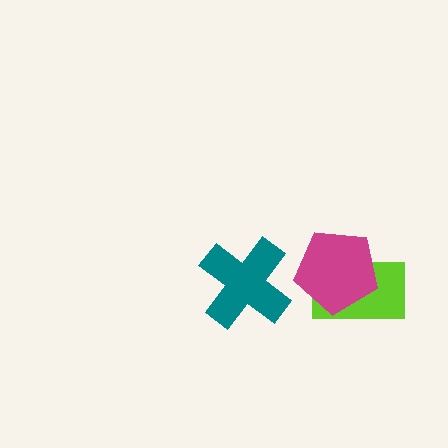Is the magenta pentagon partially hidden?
No, no other shape covers it.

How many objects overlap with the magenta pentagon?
1 object overlaps with the magenta pentagon.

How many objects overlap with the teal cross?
0 objects overlap with the teal cross.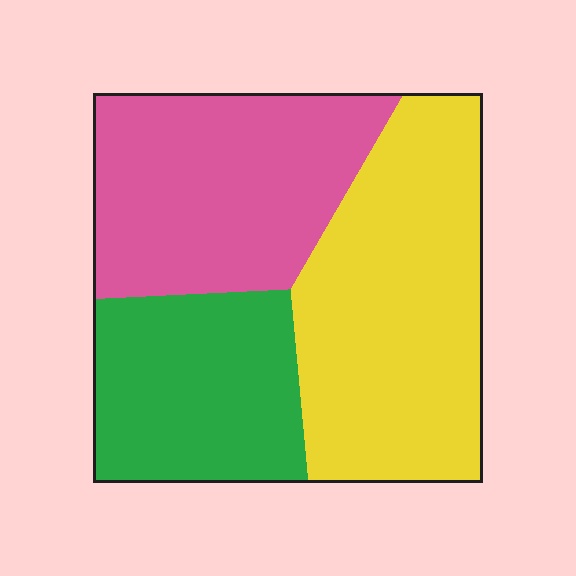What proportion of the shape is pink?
Pink takes up about one third (1/3) of the shape.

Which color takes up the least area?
Green, at roughly 25%.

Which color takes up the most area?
Yellow, at roughly 40%.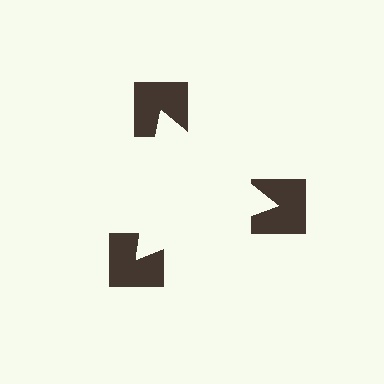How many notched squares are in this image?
There are 3 — one at each vertex of the illusory triangle.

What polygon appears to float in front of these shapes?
An illusory triangle — its edges are inferred from the aligned wedge cuts in the notched squares, not physically drawn.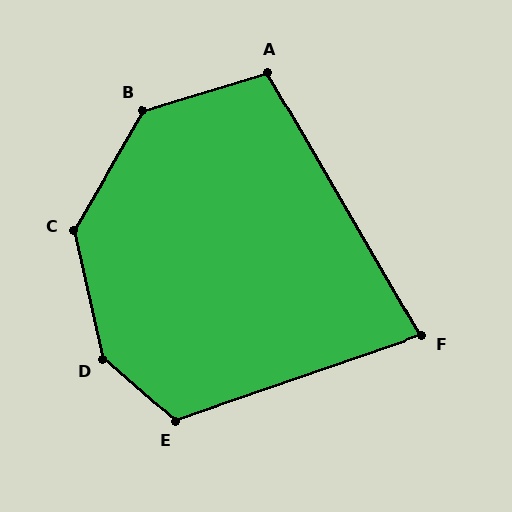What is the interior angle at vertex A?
Approximately 103 degrees (obtuse).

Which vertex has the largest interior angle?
D, at approximately 144 degrees.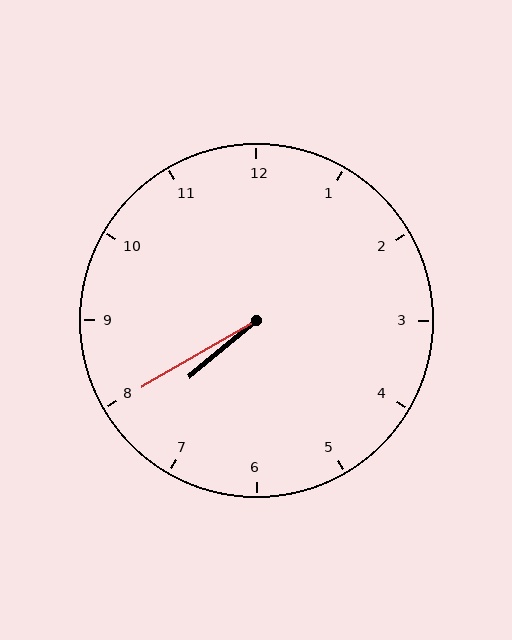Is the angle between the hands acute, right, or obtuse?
It is acute.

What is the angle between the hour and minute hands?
Approximately 10 degrees.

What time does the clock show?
7:40.